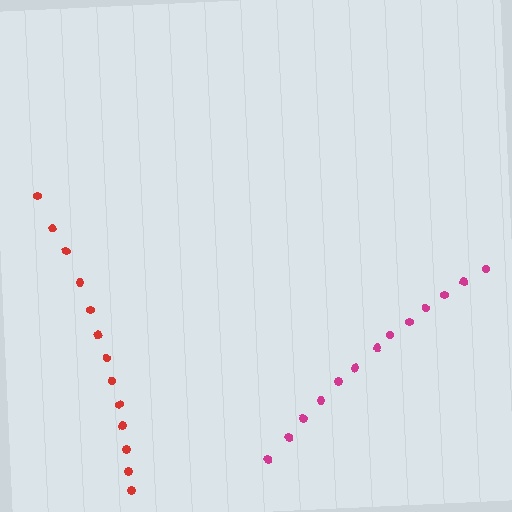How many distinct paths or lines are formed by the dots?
There are 2 distinct paths.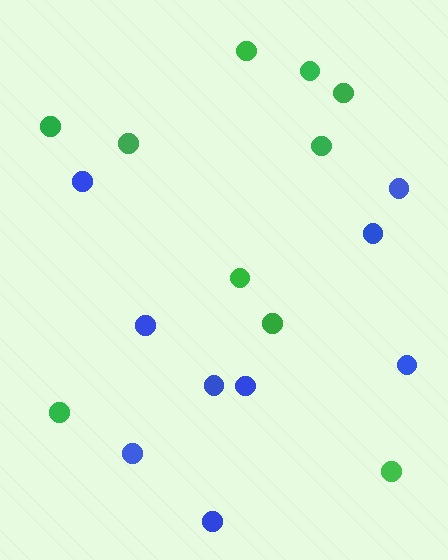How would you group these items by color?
There are 2 groups: one group of blue circles (9) and one group of green circles (10).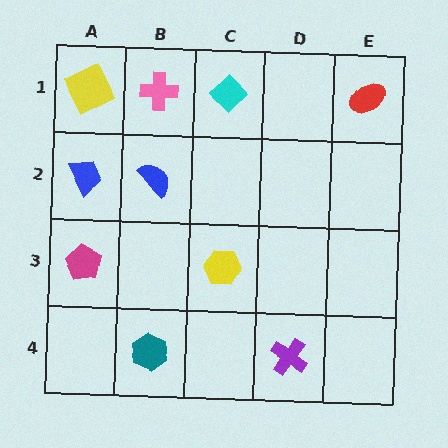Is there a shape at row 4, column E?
No, that cell is empty.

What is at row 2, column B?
A blue semicircle.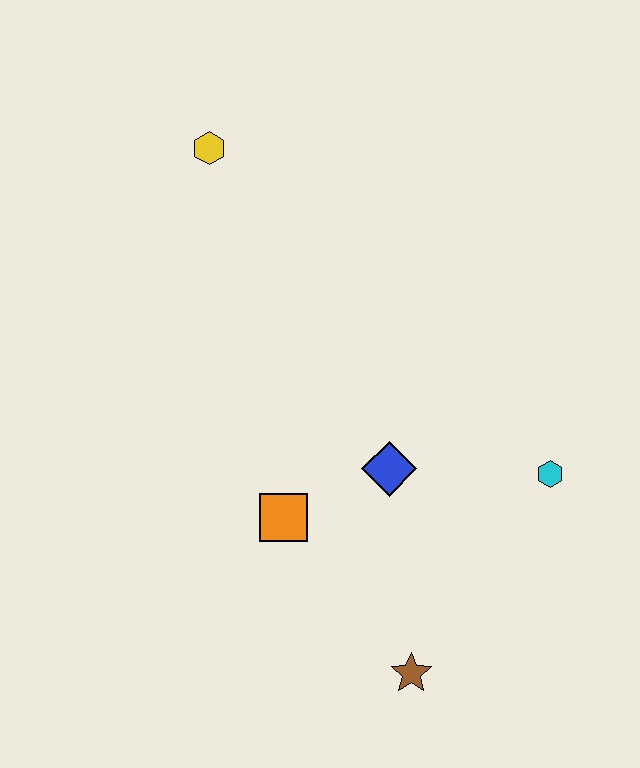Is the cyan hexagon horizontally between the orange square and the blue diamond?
No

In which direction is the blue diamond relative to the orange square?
The blue diamond is to the right of the orange square.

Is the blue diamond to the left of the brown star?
Yes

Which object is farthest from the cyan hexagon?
The yellow hexagon is farthest from the cyan hexagon.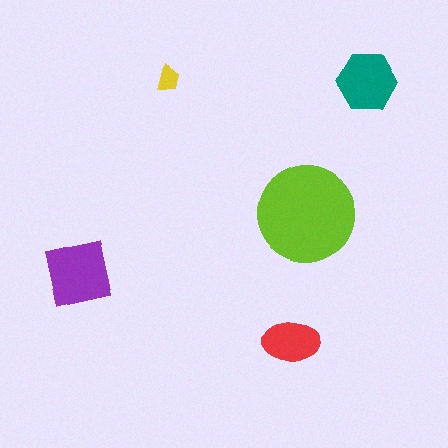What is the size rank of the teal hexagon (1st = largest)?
3rd.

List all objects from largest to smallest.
The lime circle, the purple square, the teal hexagon, the red ellipse, the yellow trapezoid.